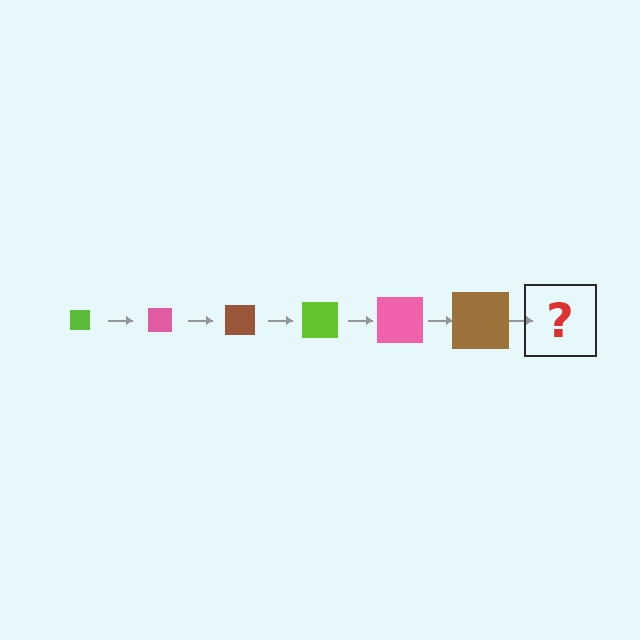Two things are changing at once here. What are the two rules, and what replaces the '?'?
The two rules are that the square grows larger each step and the color cycles through lime, pink, and brown. The '?' should be a lime square, larger than the previous one.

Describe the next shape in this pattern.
It should be a lime square, larger than the previous one.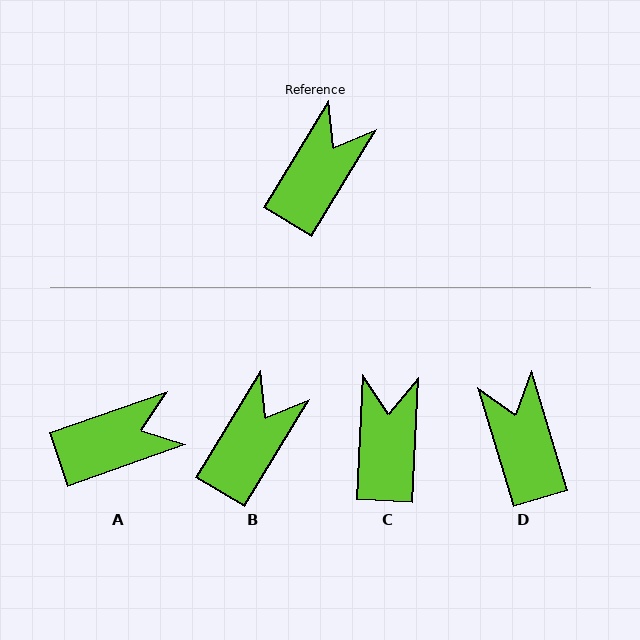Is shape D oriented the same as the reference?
No, it is off by about 48 degrees.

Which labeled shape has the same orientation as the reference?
B.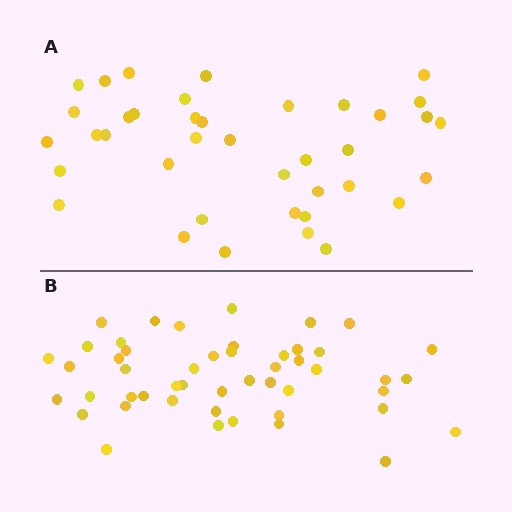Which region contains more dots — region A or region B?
Region B (the bottom region) has more dots.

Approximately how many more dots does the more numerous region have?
Region B has roughly 10 or so more dots than region A.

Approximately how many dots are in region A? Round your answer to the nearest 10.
About 40 dots. (The exact count is 39, which rounds to 40.)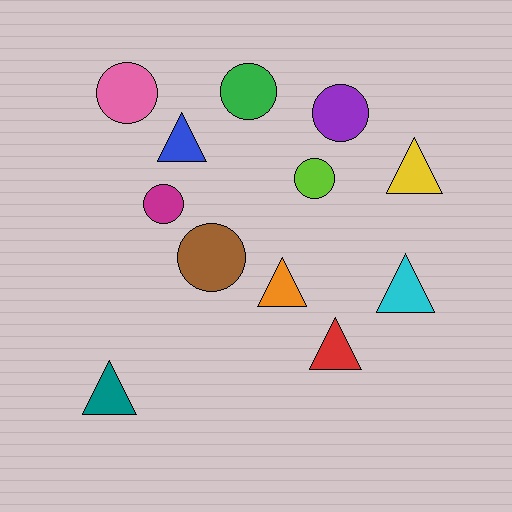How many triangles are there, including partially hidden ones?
There are 6 triangles.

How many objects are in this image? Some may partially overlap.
There are 12 objects.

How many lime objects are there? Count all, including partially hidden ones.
There is 1 lime object.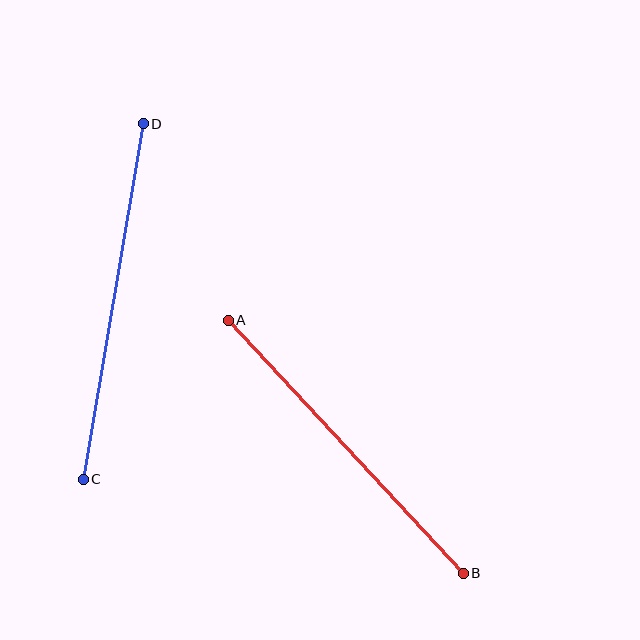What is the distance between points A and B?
The distance is approximately 345 pixels.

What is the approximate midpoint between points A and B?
The midpoint is at approximately (346, 447) pixels.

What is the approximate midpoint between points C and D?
The midpoint is at approximately (113, 301) pixels.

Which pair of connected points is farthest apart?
Points C and D are farthest apart.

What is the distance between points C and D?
The distance is approximately 360 pixels.